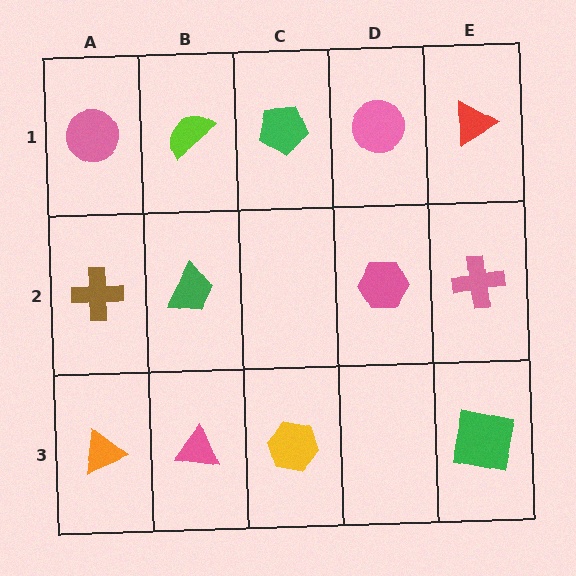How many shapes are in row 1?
5 shapes.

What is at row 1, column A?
A pink circle.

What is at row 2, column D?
A pink hexagon.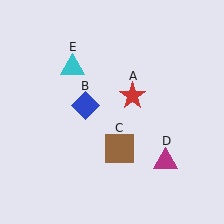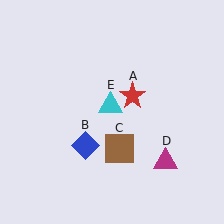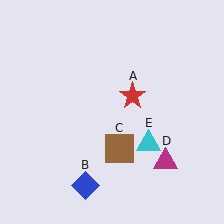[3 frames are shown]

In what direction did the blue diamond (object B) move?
The blue diamond (object B) moved down.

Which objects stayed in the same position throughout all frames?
Red star (object A) and brown square (object C) and magenta triangle (object D) remained stationary.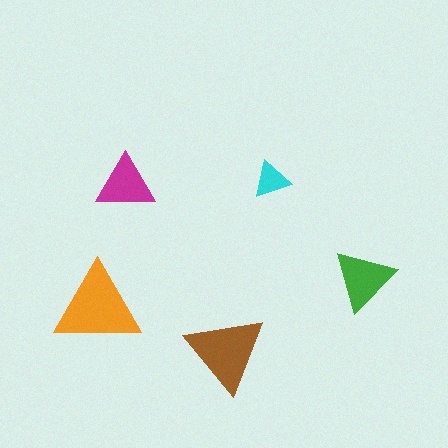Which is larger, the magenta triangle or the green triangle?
The green one.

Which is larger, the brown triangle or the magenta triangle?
The brown one.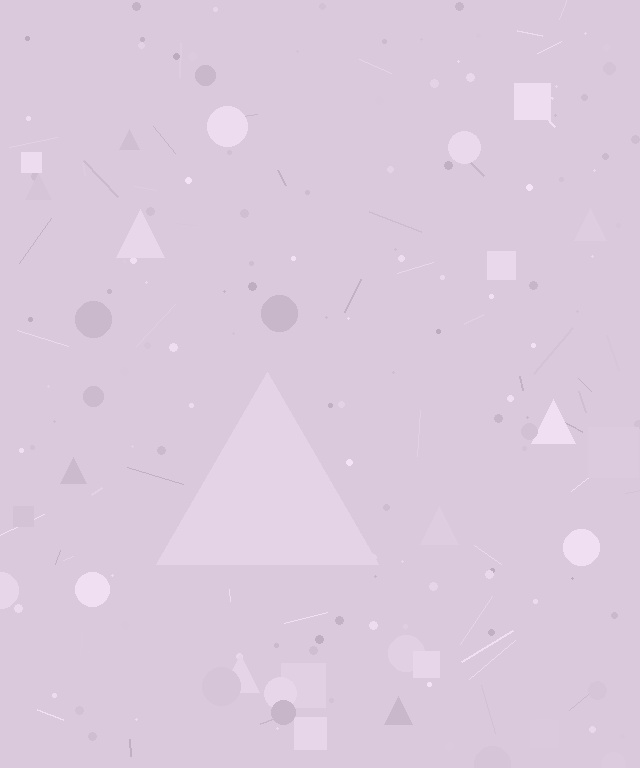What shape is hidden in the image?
A triangle is hidden in the image.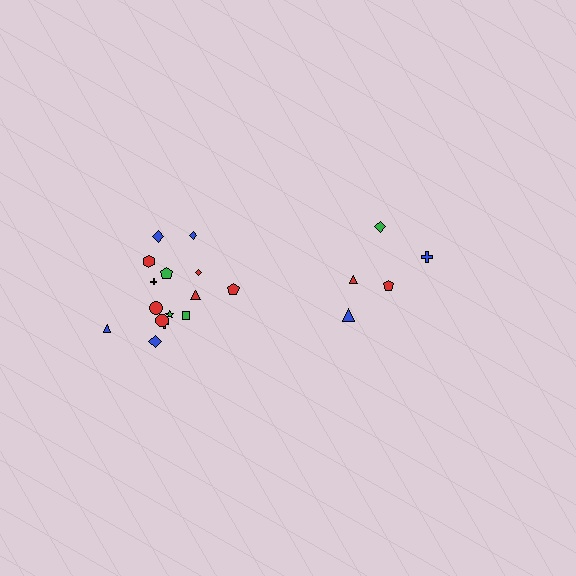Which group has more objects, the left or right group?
The left group.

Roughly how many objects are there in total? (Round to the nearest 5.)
Roughly 20 objects in total.